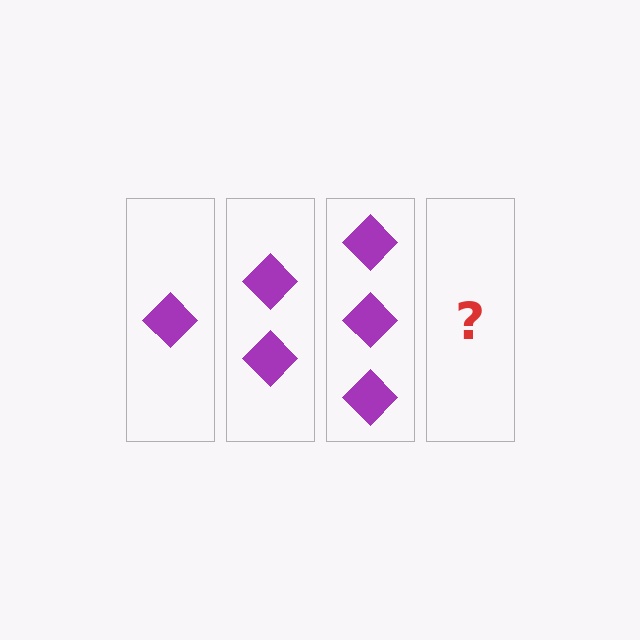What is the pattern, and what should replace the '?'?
The pattern is that each step adds one more diamond. The '?' should be 4 diamonds.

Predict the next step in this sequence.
The next step is 4 diamonds.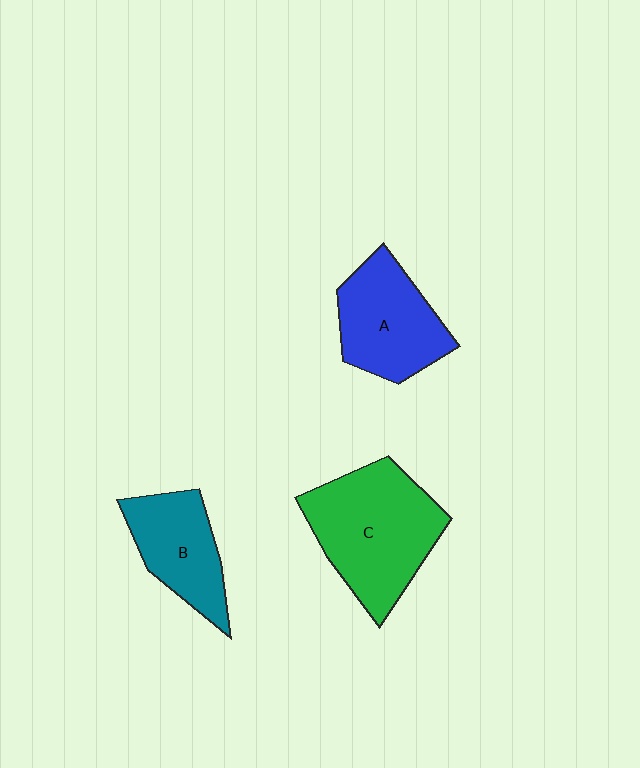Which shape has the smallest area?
Shape B (teal).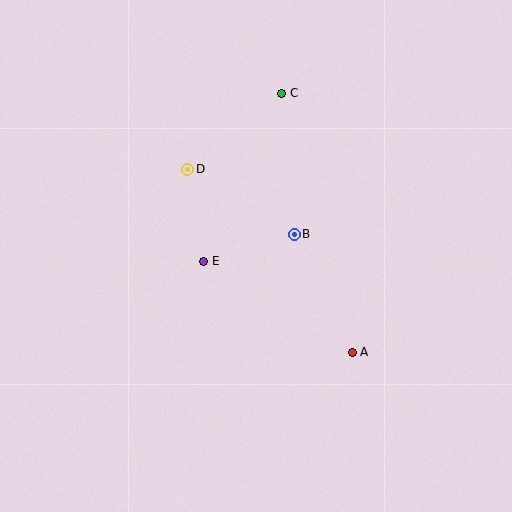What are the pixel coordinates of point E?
Point E is at (204, 261).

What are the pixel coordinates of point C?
Point C is at (282, 93).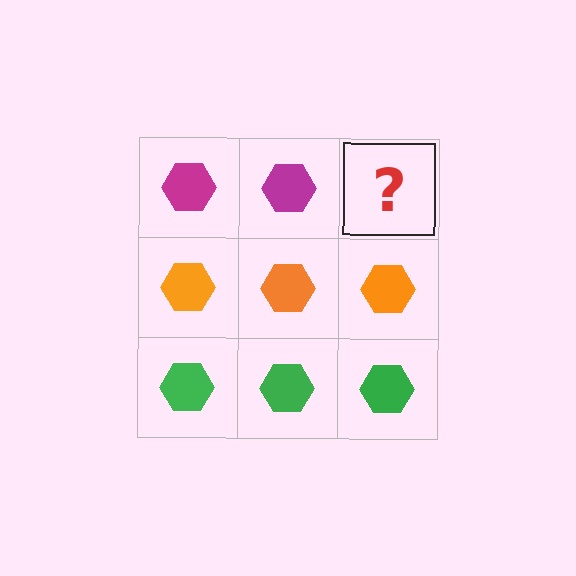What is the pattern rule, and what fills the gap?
The rule is that each row has a consistent color. The gap should be filled with a magenta hexagon.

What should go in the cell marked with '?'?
The missing cell should contain a magenta hexagon.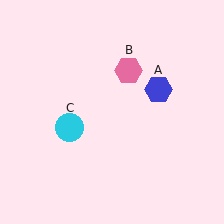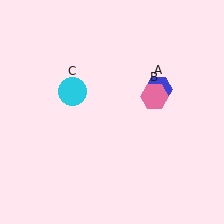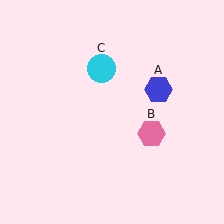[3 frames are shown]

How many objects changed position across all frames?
2 objects changed position: pink hexagon (object B), cyan circle (object C).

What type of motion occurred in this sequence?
The pink hexagon (object B), cyan circle (object C) rotated clockwise around the center of the scene.